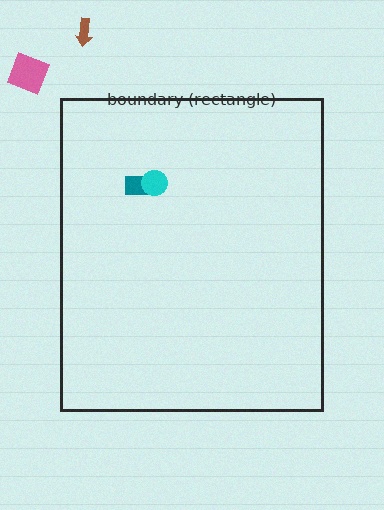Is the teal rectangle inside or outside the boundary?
Inside.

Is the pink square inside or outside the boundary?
Outside.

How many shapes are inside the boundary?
2 inside, 2 outside.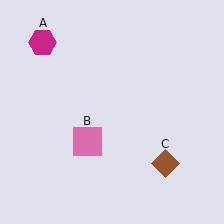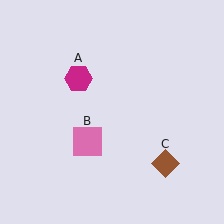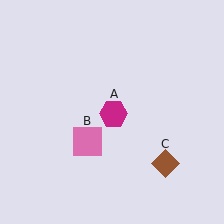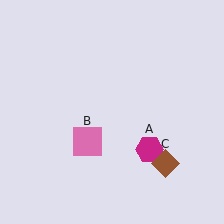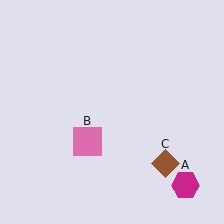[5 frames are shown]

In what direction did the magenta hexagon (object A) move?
The magenta hexagon (object A) moved down and to the right.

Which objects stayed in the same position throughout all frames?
Pink square (object B) and brown diamond (object C) remained stationary.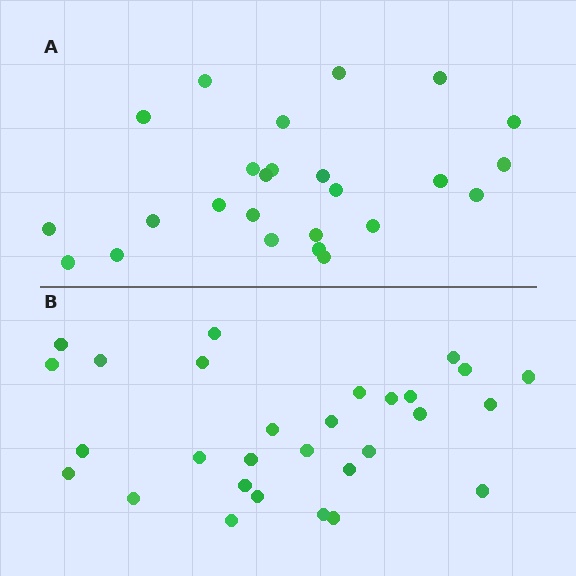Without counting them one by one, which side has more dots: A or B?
Region B (the bottom region) has more dots.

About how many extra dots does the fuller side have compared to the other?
Region B has about 4 more dots than region A.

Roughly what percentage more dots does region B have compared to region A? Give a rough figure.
About 15% more.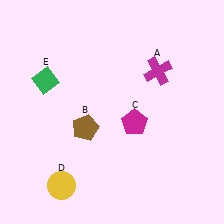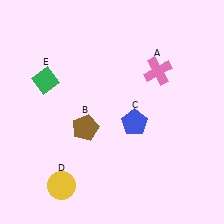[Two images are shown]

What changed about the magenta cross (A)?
In Image 1, A is magenta. In Image 2, it changed to pink.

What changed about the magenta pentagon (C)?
In Image 1, C is magenta. In Image 2, it changed to blue.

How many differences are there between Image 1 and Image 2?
There are 2 differences between the two images.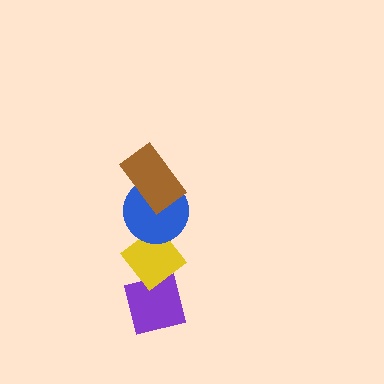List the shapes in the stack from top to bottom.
From top to bottom: the brown rectangle, the blue circle, the yellow diamond, the purple square.